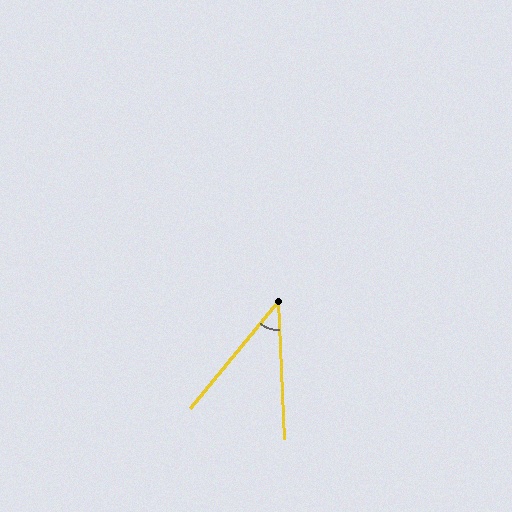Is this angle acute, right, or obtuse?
It is acute.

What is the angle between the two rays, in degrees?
Approximately 42 degrees.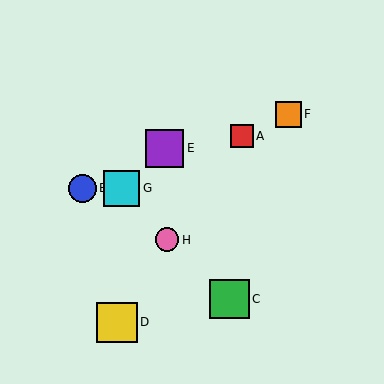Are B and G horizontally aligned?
Yes, both are at y≈188.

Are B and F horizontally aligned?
No, B is at y≈188 and F is at y≈114.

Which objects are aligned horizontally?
Objects B, G are aligned horizontally.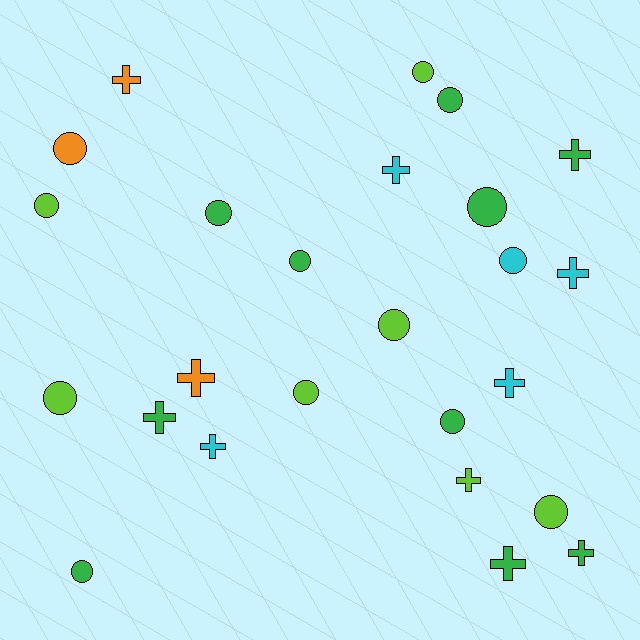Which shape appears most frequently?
Circle, with 14 objects.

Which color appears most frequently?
Green, with 10 objects.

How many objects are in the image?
There are 25 objects.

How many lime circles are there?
There are 6 lime circles.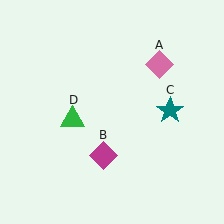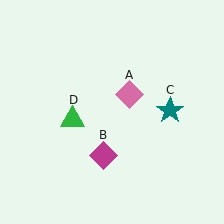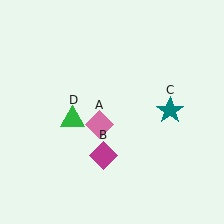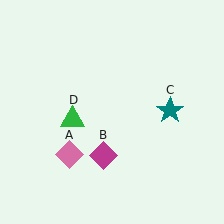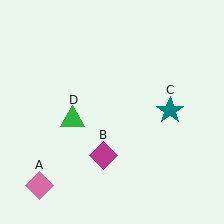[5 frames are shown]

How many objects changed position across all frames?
1 object changed position: pink diamond (object A).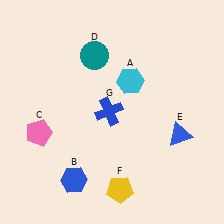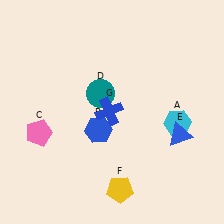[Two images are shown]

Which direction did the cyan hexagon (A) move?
The cyan hexagon (A) moved right.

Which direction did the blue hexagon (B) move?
The blue hexagon (B) moved up.